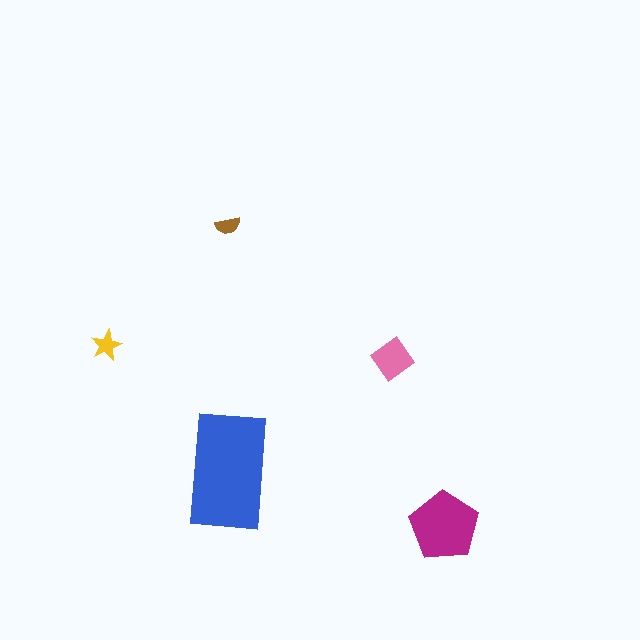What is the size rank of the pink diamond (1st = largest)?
3rd.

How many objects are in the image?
There are 5 objects in the image.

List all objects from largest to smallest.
The blue rectangle, the magenta pentagon, the pink diamond, the yellow star, the brown semicircle.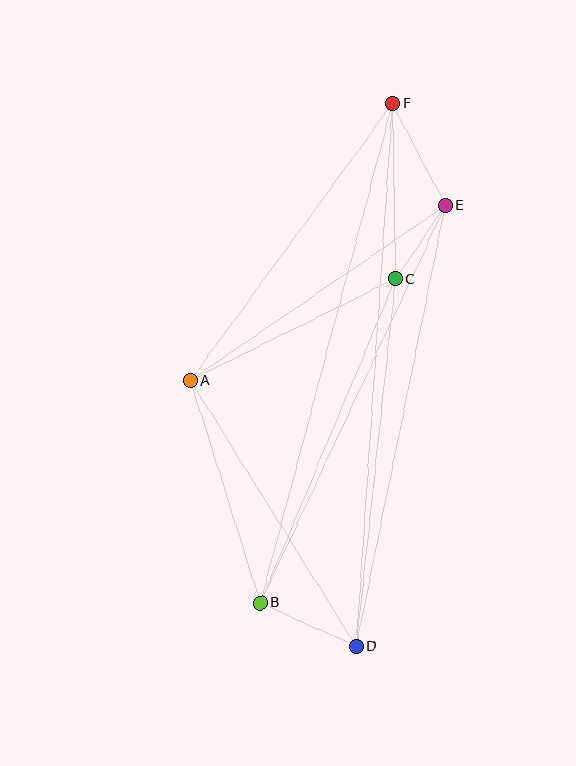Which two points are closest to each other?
Points C and E are closest to each other.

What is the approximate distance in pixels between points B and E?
The distance between B and E is approximately 438 pixels.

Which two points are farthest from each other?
Points D and F are farthest from each other.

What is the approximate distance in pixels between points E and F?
The distance between E and F is approximately 115 pixels.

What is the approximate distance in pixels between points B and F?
The distance between B and F is approximately 517 pixels.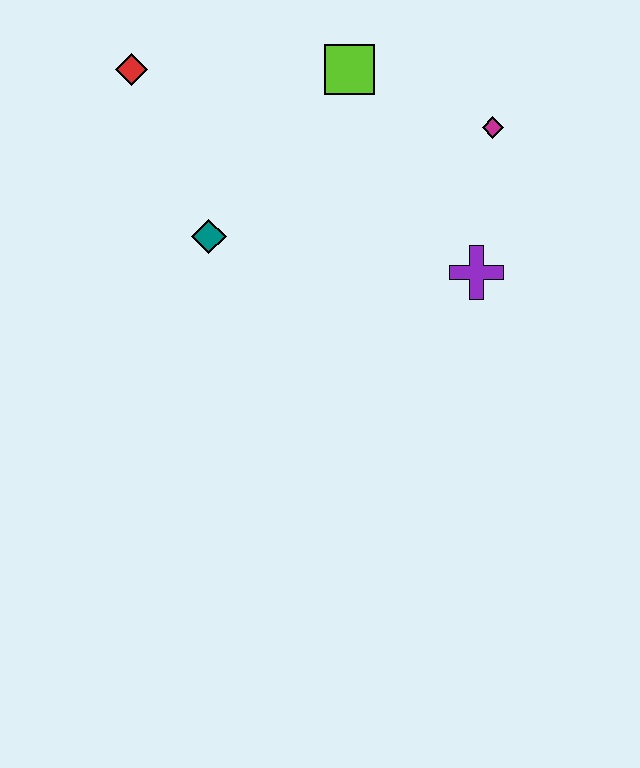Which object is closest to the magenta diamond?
The purple cross is closest to the magenta diamond.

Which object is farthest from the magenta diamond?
The red diamond is farthest from the magenta diamond.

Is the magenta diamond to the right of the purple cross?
Yes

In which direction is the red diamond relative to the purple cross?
The red diamond is to the left of the purple cross.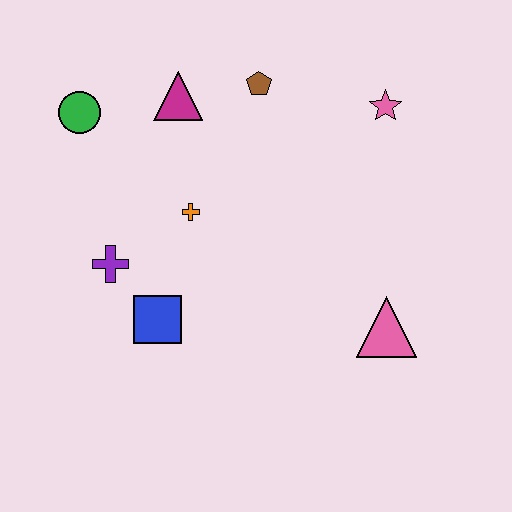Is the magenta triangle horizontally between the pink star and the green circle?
Yes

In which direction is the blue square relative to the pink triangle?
The blue square is to the left of the pink triangle.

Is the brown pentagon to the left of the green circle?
No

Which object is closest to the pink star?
The brown pentagon is closest to the pink star.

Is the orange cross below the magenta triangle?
Yes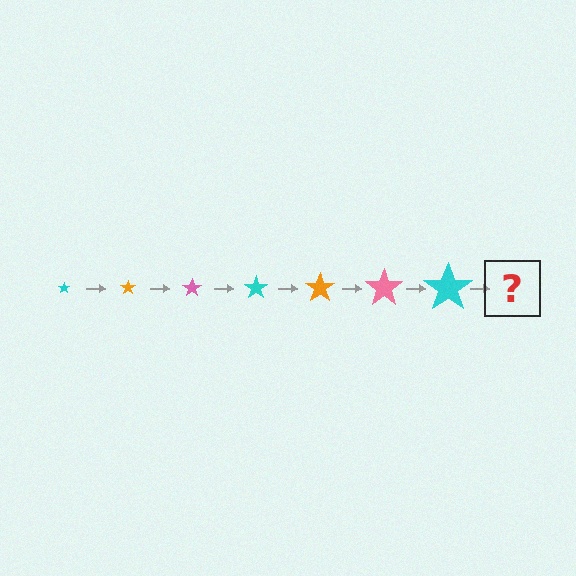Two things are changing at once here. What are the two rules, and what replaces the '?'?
The two rules are that the star grows larger each step and the color cycles through cyan, orange, and pink. The '?' should be an orange star, larger than the previous one.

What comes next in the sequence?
The next element should be an orange star, larger than the previous one.